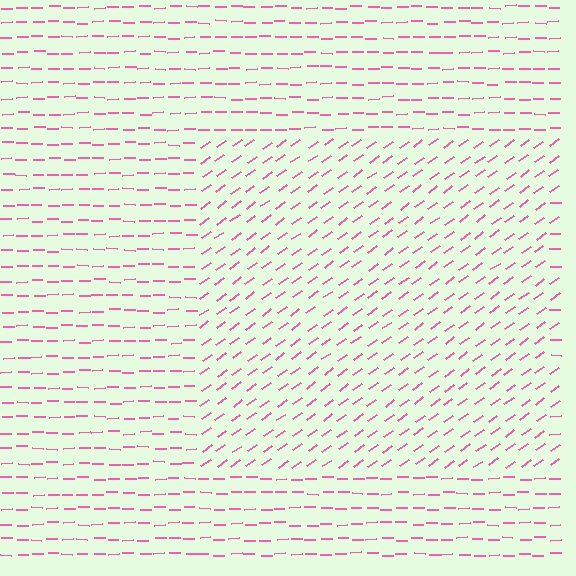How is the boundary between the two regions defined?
The boundary is defined purely by a change in line orientation (approximately 34 degrees difference). All lines are the same color and thickness.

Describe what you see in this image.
The image is filled with small pink line segments. A rectangle region in the image has lines oriented differently from the surrounding lines, creating a visible texture boundary.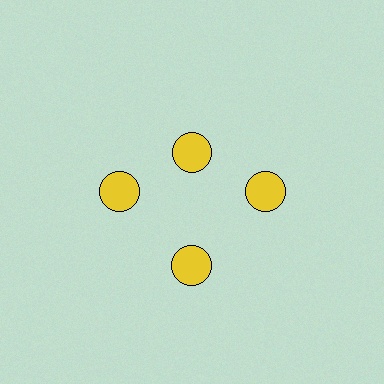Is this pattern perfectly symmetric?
No. The 4 yellow circles are arranged in a ring, but one element near the 12 o'clock position is pulled inward toward the center, breaking the 4-fold rotational symmetry.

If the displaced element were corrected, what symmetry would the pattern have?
It would have 4-fold rotational symmetry — the pattern would map onto itself every 90 degrees.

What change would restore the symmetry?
The symmetry would be restored by moving it outward, back onto the ring so that all 4 circles sit at equal angles and equal distance from the center.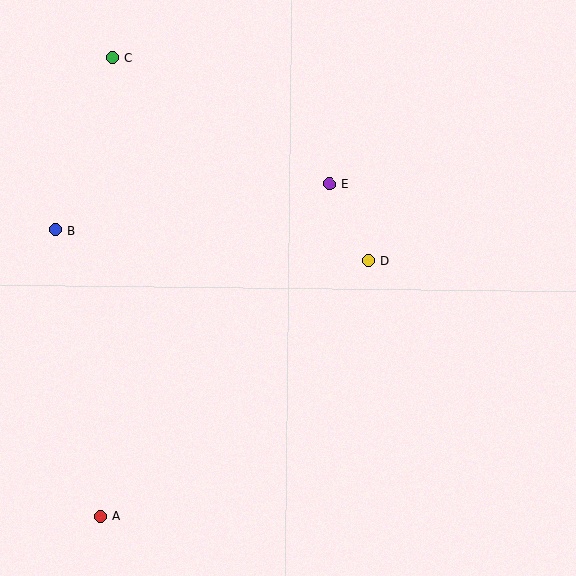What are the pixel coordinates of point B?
Point B is at (55, 230).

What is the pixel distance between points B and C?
The distance between B and C is 181 pixels.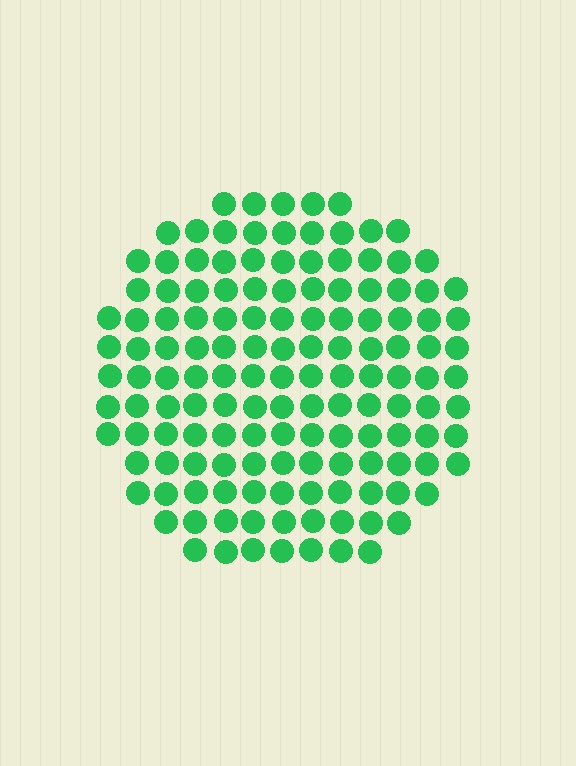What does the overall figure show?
The overall figure shows a circle.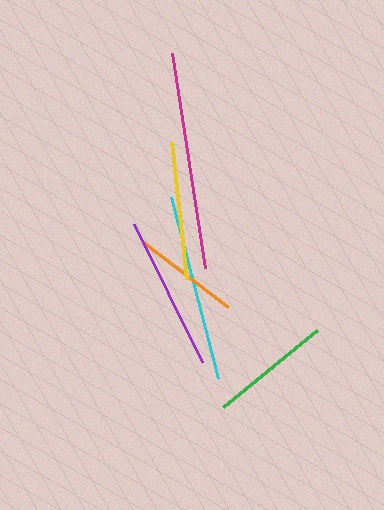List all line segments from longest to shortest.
From longest to shortest: magenta, cyan, purple, yellow, green, orange.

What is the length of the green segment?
The green segment is approximately 121 pixels long.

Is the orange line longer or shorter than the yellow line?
The yellow line is longer than the orange line.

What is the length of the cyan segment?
The cyan segment is approximately 186 pixels long.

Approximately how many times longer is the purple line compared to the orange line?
The purple line is approximately 1.4 times the length of the orange line.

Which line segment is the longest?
The magenta line is the longest at approximately 217 pixels.